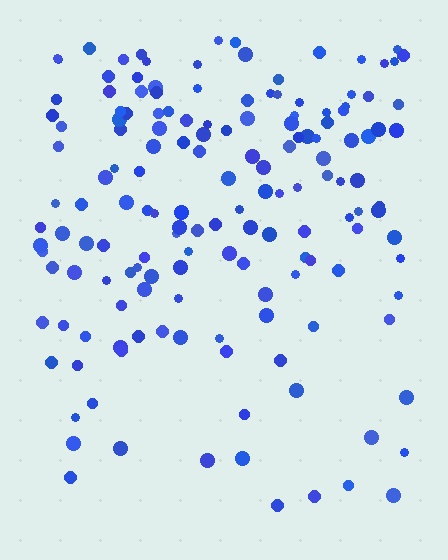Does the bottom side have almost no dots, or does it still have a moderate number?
Still a moderate number, just noticeably fewer than the top.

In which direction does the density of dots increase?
From bottom to top, with the top side densest.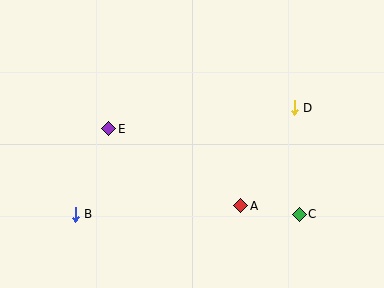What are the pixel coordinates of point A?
Point A is at (241, 206).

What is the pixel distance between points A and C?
The distance between A and C is 59 pixels.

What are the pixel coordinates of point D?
Point D is at (294, 108).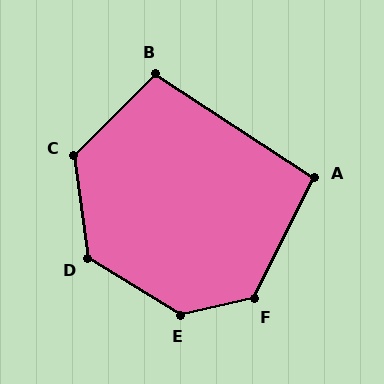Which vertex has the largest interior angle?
E, at approximately 136 degrees.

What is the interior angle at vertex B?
Approximately 102 degrees (obtuse).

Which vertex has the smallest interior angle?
A, at approximately 97 degrees.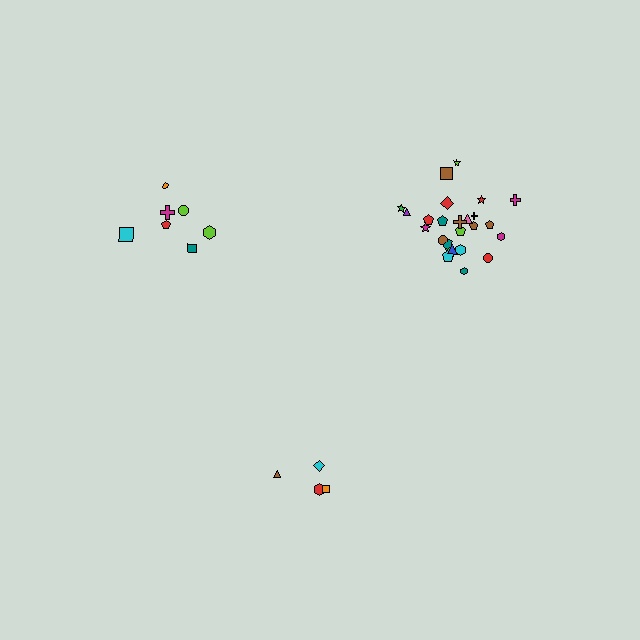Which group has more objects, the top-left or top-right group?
The top-right group.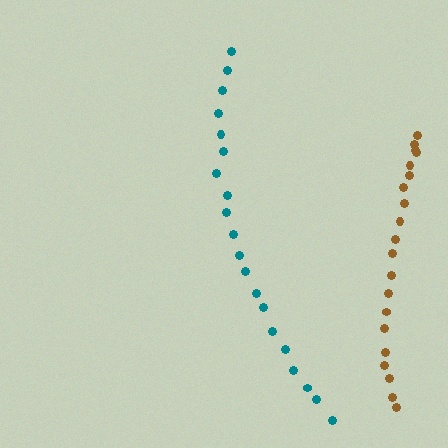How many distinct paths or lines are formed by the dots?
There are 2 distinct paths.